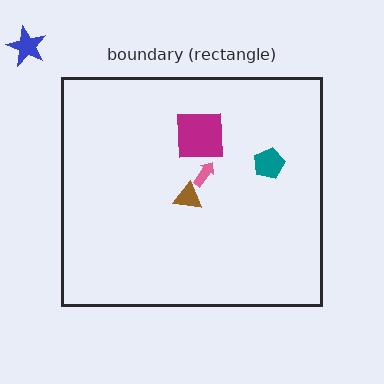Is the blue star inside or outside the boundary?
Outside.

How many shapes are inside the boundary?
4 inside, 1 outside.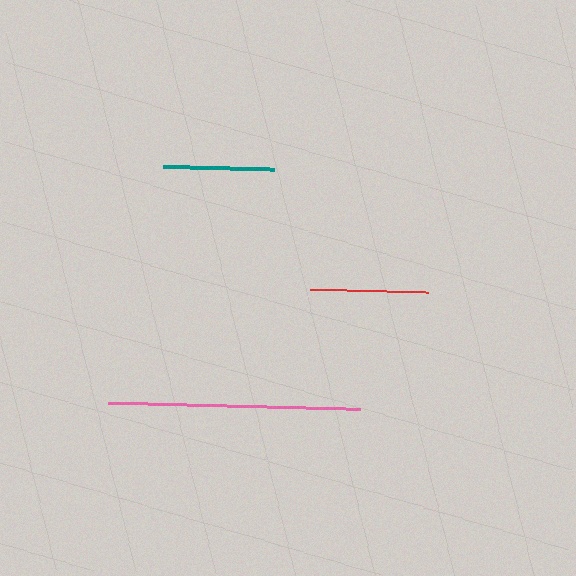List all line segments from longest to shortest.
From longest to shortest: pink, red, teal.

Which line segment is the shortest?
The teal line is the shortest at approximately 111 pixels.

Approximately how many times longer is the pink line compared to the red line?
The pink line is approximately 2.1 times the length of the red line.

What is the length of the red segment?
The red segment is approximately 117 pixels long.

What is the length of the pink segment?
The pink segment is approximately 252 pixels long.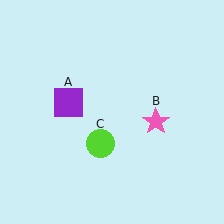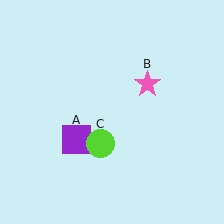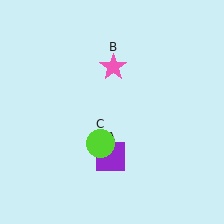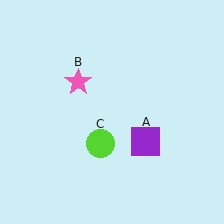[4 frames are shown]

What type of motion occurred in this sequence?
The purple square (object A), pink star (object B) rotated counterclockwise around the center of the scene.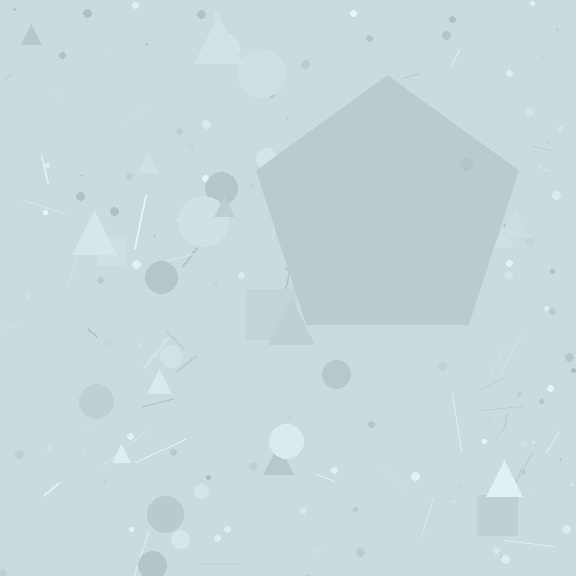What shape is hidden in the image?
A pentagon is hidden in the image.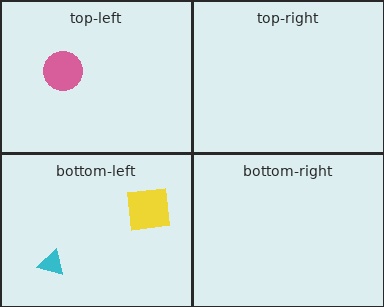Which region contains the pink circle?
The top-left region.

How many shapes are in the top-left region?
1.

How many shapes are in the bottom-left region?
2.